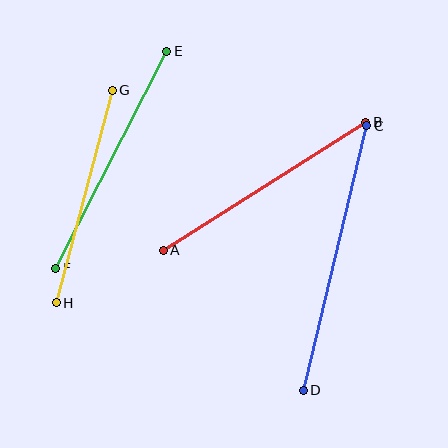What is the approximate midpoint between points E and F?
The midpoint is at approximately (111, 160) pixels.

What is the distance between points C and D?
The distance is approximately 272 pixels.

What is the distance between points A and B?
The distance is approximately 239 pixels.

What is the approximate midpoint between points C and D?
The midpoint is at approximately (335, 258) pixels.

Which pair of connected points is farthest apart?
Points C and D are farthest apart.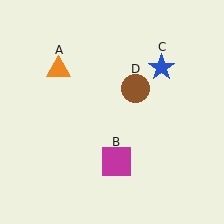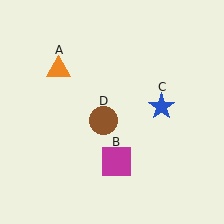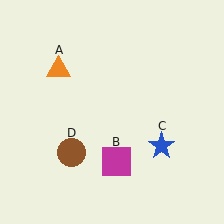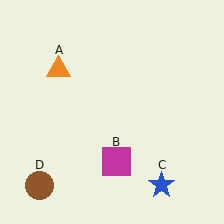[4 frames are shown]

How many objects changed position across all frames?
2 objects changed position: blue star (object C), brown circle (object D).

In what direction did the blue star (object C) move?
The blue star (object C) moved down.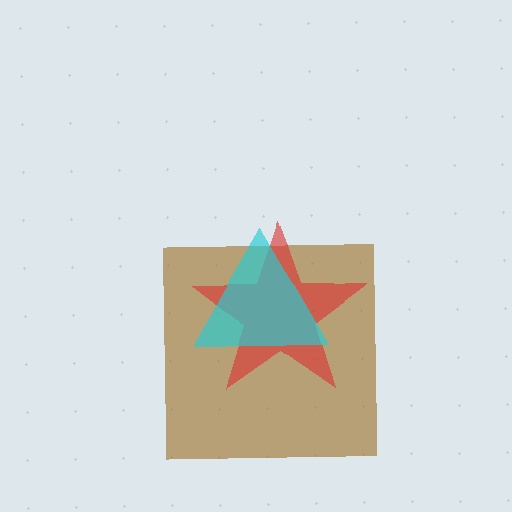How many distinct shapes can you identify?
There are 3 distinct shapes: a brown square, a red star, a cyan triangle.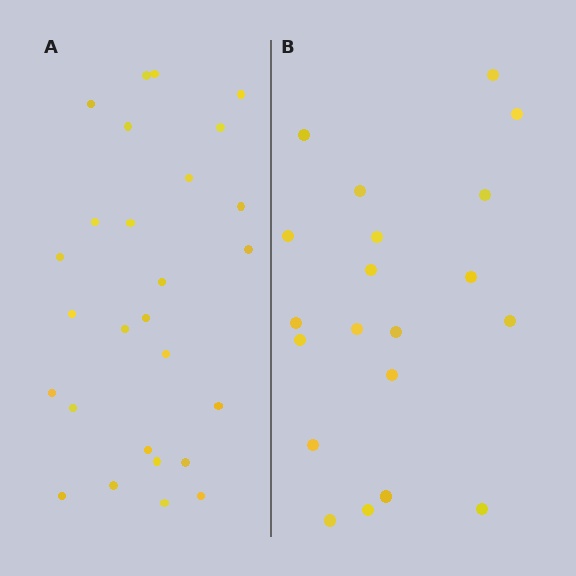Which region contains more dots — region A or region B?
Region A (the left region) has more dots.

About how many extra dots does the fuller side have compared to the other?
Region A has roughly 8 or so more dots than region B.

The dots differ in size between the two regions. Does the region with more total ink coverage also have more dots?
No. Region B has more total ink coverage because its dots are larger, but region A actually contains more individual dots. Total area can be misleading — the number of items is what matters here.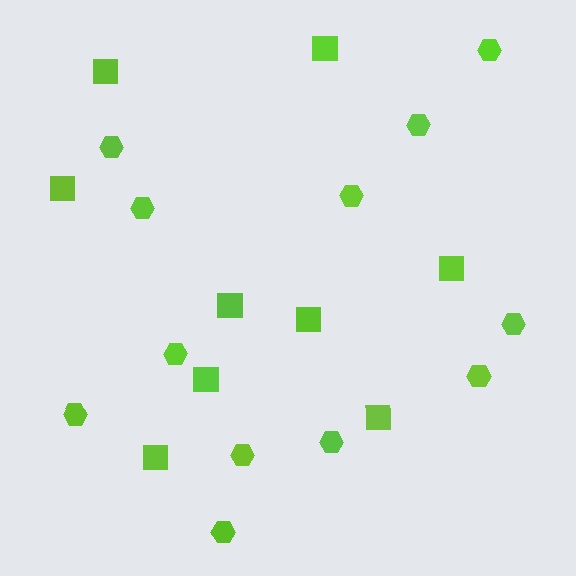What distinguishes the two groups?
There are 2 groups: one group of squares (9) and one group of hexagons (12).